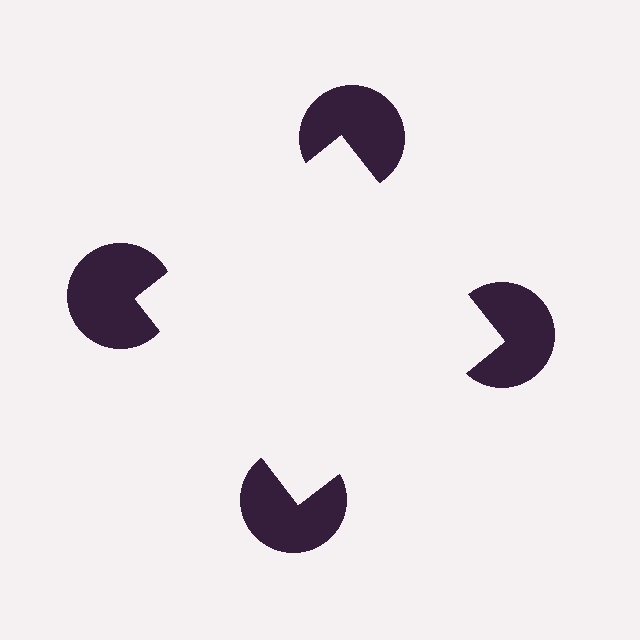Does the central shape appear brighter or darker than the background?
It typically appears slightly brighter than the background, even though no actual brightness change is drawn.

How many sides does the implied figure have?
4 sides.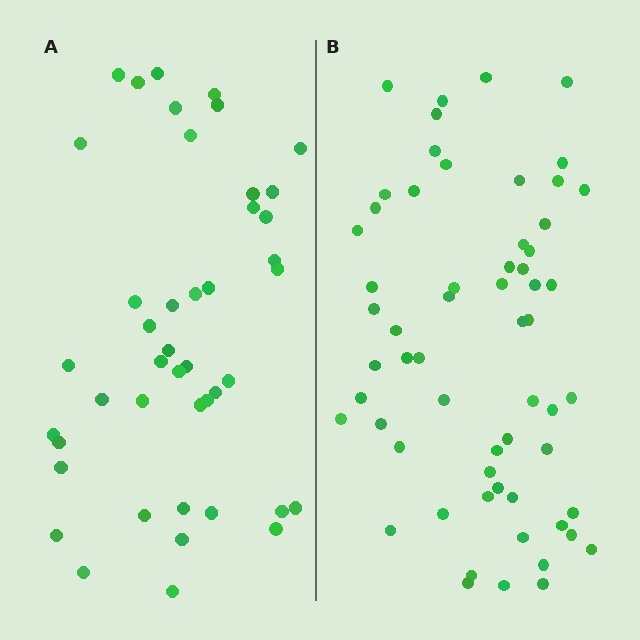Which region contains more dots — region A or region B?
Region B (the right region) has more dots.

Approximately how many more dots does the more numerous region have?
Region B has approximately 15 more dots than region A.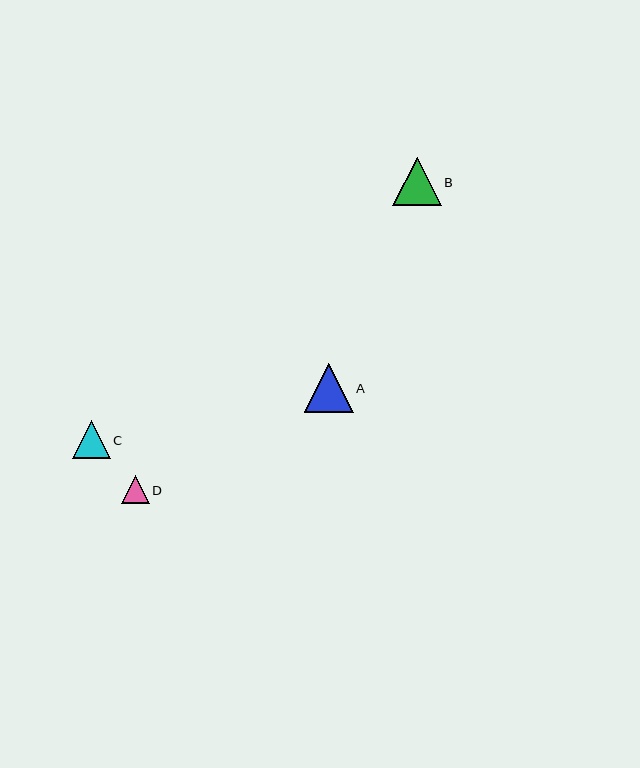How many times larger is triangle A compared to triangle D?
Triangle A is approximately 1.8 times the size of triangle D.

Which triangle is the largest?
Triangle A is the largest with a size of approximately 49 pixels.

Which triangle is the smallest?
Triangle D is the smallest with a size of approximately 27 pixels.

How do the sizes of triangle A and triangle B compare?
Triangle A and triangle B are approximately the same size.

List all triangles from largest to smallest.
From largest to smallest: A, B, C, D.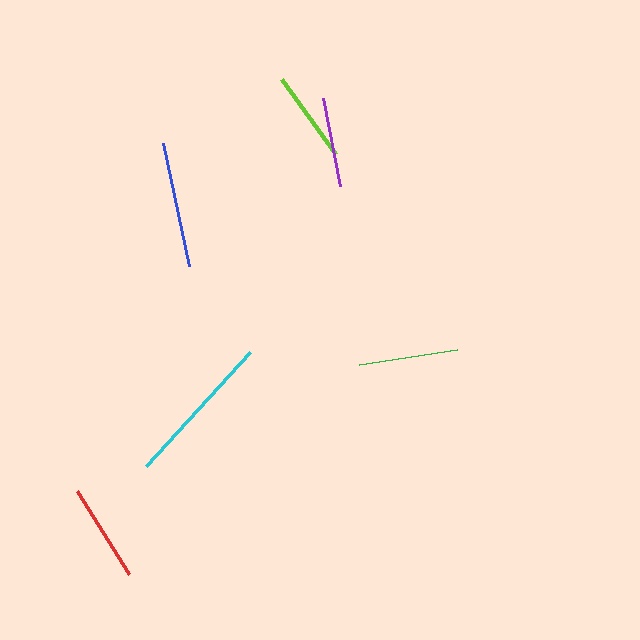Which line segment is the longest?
The cyan line is the longest at approximately 154 pixels.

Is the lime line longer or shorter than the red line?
The red line is longer than the lime line.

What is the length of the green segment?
The green segment is approximately 99 pixels long.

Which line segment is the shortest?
The purple line is the shortest at approximately 90 pixels.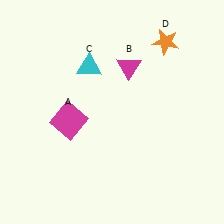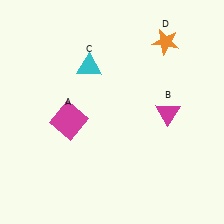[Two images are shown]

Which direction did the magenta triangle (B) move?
The magenta triangle (B) moved down.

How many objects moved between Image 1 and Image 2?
1 object moved between the two images.